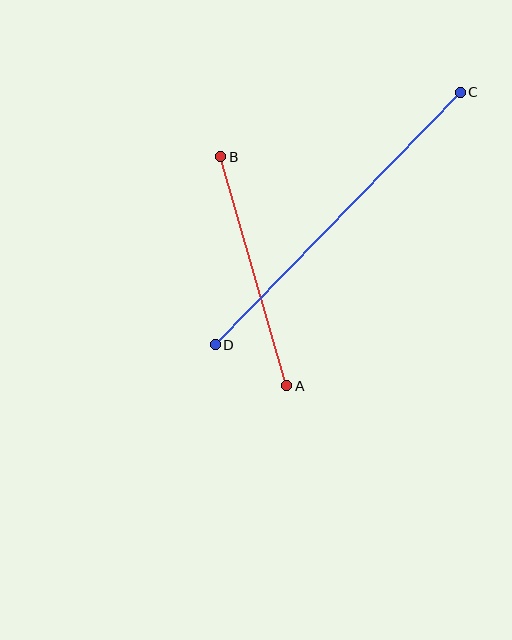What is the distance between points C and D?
The distance is approximately 352 pixels.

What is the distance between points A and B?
The distance is approximately 238 pixels.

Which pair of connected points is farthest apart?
Points C and D are farthest apart.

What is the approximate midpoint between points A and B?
The midpoint is at approximately (254, 271) pixels.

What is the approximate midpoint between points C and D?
The midpoint is at approximately (338, 219) pixels.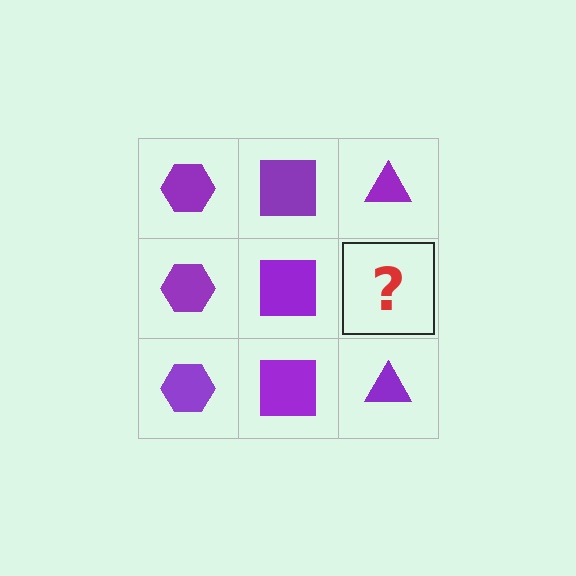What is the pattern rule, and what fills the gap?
The rule is that each column has a consistent shape. The gap should be filled with a purple triangle.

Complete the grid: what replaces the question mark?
The question mark should be replaced with a purple triangle.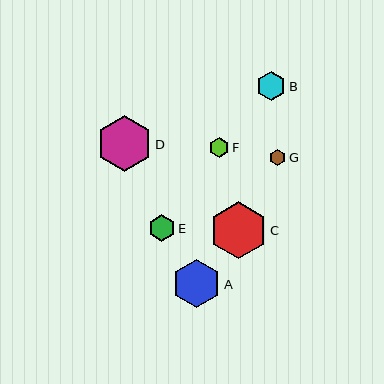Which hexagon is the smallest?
Hexagon G is the smallest with a size of approximately 16 pixels.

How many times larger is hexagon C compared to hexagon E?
Hexagon C is approximately 2.1 times the size of hexagon E.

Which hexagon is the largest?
Hexagon C is the largest with a size of approximately 57 pixels.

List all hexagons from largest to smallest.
From largest to smallest: C, D, A, B, E, F, G.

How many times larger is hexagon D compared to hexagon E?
Hexagon D is approximately 2.1 times the size of hexagon E.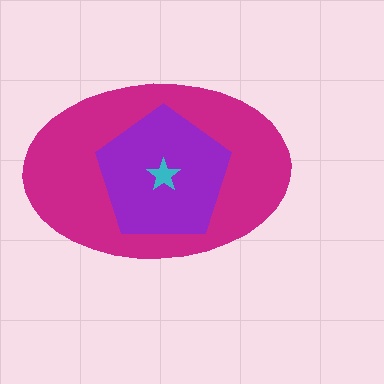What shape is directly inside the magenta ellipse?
The purple pentagon.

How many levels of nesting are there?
3.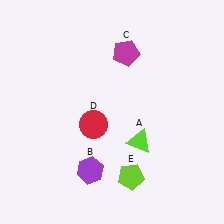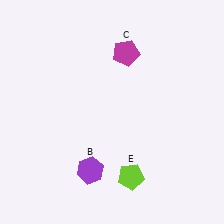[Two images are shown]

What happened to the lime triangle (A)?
The lime triangle (A) was removed in Image 2. It was in the bottom-right area of Image 1.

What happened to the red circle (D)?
The red circle (D) was removed in Image 2. It was in the bottom-left area of Image 1.